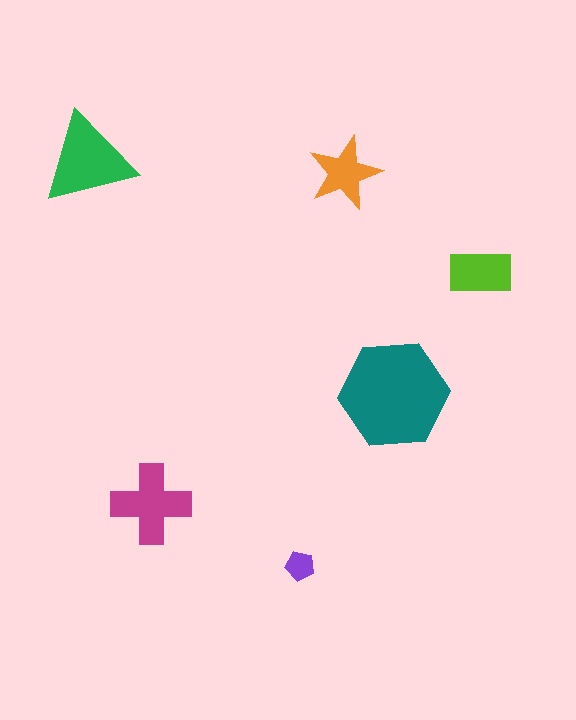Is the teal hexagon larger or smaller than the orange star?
Larger.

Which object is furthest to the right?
The lime rectangle is rightmost.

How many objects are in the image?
There are 6 objects in the image.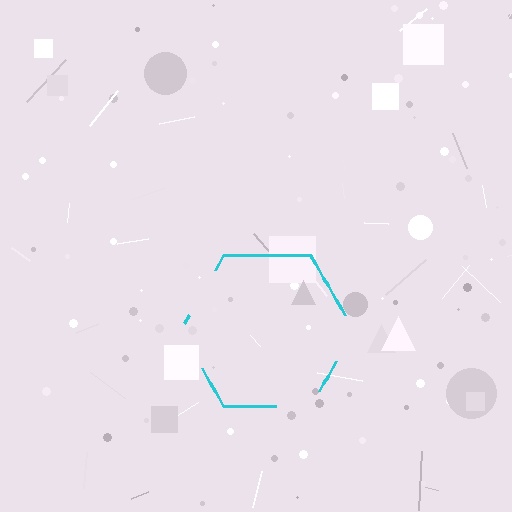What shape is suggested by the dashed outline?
The dashed outline suggests a hexagon.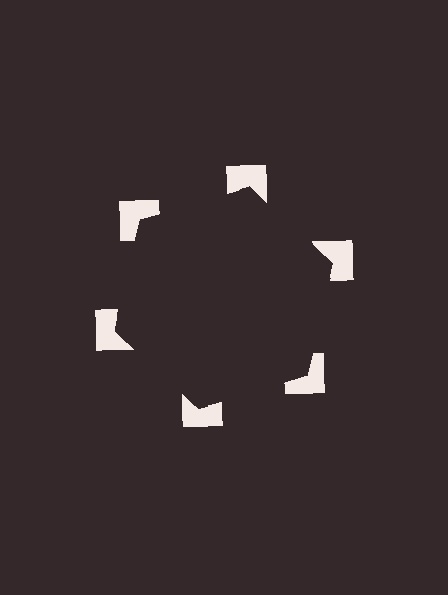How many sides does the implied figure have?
6 sides.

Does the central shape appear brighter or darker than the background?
It typically appears slightly darker than the background, even though no actual brightness change is drawn.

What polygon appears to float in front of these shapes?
An illusory hexagon — its edges are inferred from the aligned wedge cuts in the notched squares, not physically drawn.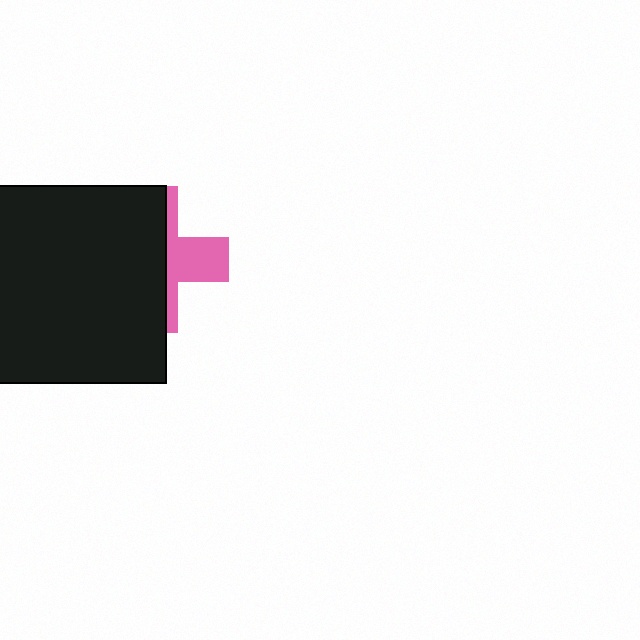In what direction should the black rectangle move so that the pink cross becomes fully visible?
The black rectangle should move left. That is the shortest direction to clear the overlap and leave the pink cross fully visible.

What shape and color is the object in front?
The object in front is a black rectangle.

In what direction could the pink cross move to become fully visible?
The pink cross could move right. That would shift it out from behind the black rectangle entirely.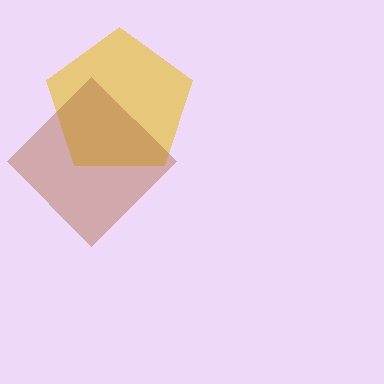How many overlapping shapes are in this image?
There are 2 overlapping shapes in the image.